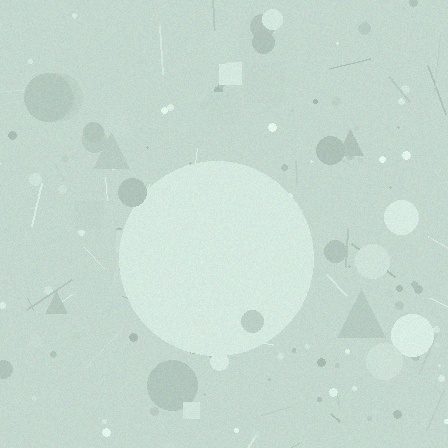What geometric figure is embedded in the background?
A circle is embedded in the background.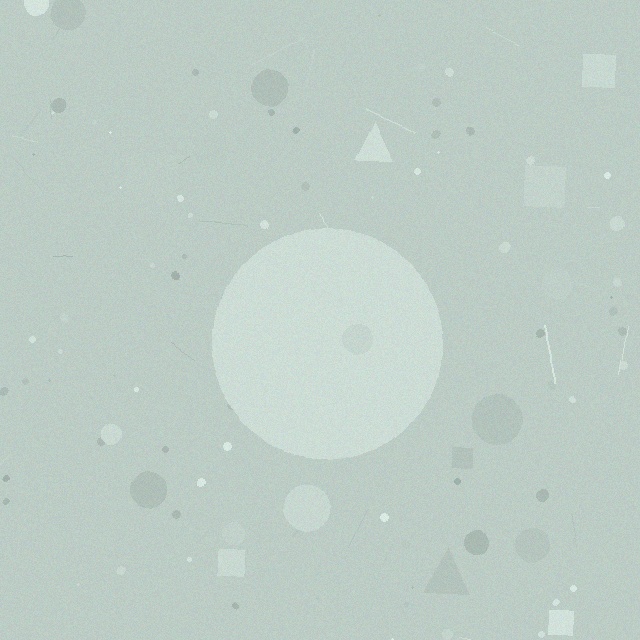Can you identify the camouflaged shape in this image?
The camouflaged shape is a circle.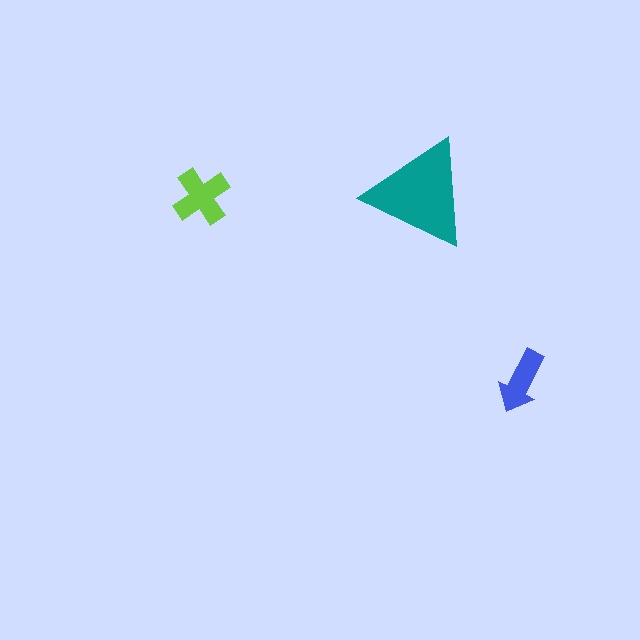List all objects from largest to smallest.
The teal triangle, the lime cross, the blue arrow.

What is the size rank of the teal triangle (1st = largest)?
1st.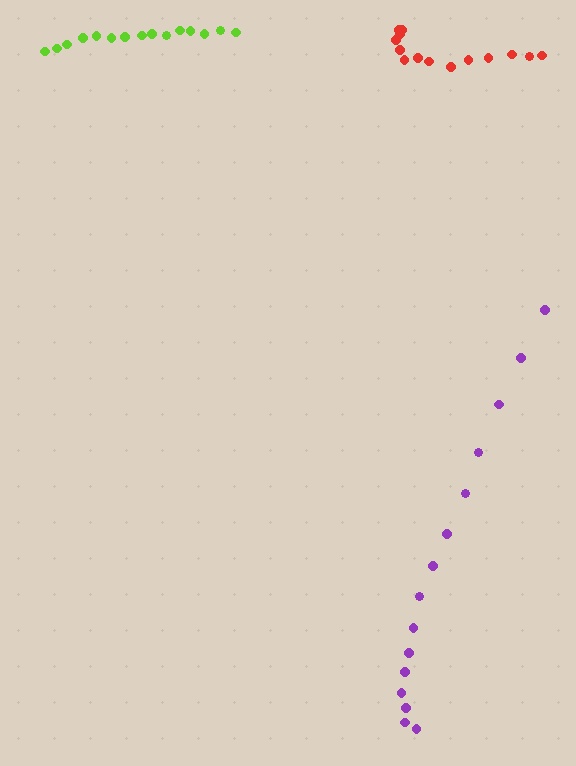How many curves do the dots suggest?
There are 3 distinct paths.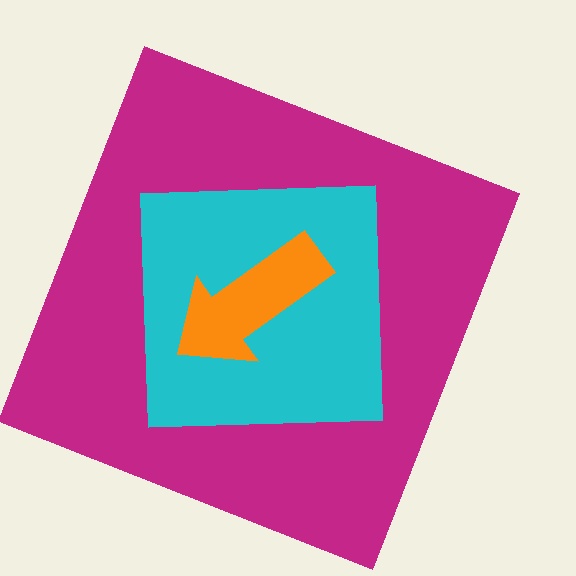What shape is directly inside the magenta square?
The cyan square.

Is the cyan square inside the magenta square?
Yes.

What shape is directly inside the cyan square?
The orange arrow.